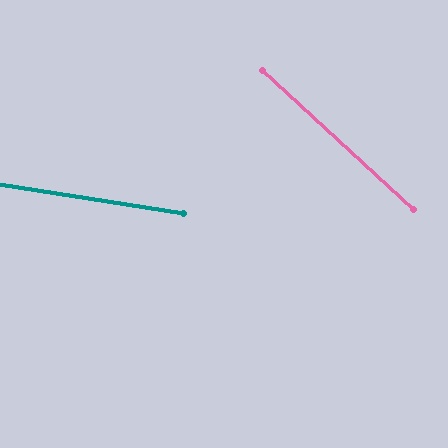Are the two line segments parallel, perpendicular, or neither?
Neither parallel nor perpendicular — they differ by about 34°.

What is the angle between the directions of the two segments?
Approximately 34 degrees.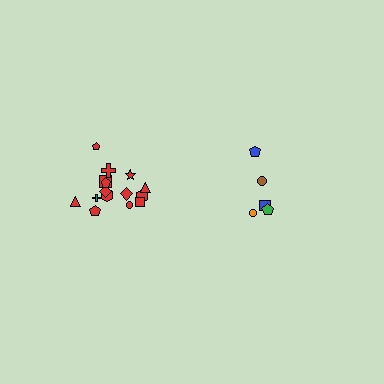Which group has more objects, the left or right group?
The left group.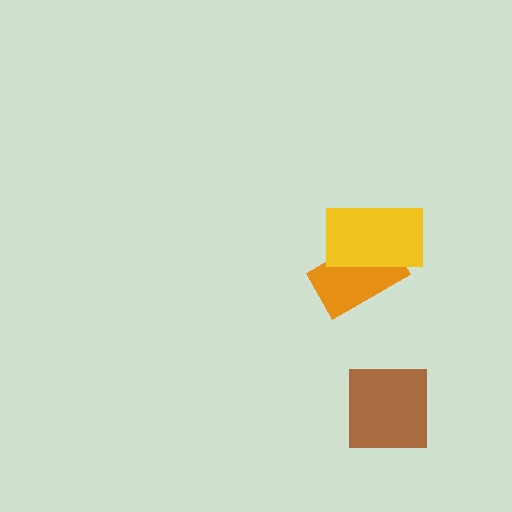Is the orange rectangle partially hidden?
Yes, it is partially covered by another shape.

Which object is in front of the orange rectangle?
The yellow rectangle is in front of the orange rectangle.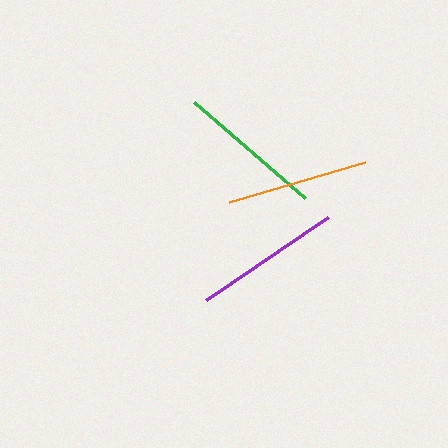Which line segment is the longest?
The purple line is the longest at approximately 148 pixels.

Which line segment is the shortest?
The orange line is the shortest at approximately 142 pixels.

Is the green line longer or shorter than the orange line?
The green line is longer than the orange line.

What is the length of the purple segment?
The purple segment is approximately 148 pixels long.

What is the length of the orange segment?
The orange segment is approximately 142 pixels long.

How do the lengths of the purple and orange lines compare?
The purple and orange lines are approximately the same length.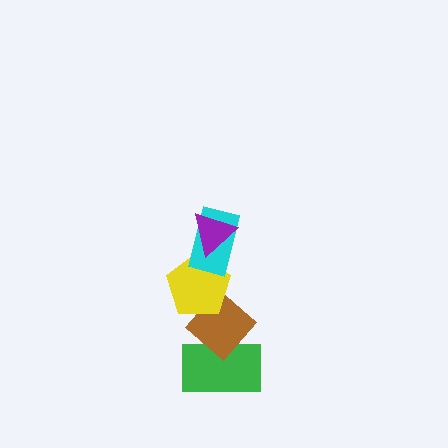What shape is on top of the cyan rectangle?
The purple triangle is on top of the cyan rectangle.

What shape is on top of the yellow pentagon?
The cyan rectangle is on top of the yellow pentagon.